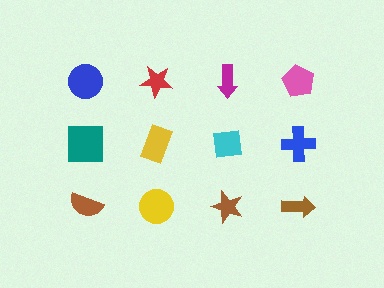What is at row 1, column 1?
A blue circle.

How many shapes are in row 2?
4 shapes.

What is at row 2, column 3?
A cyan square.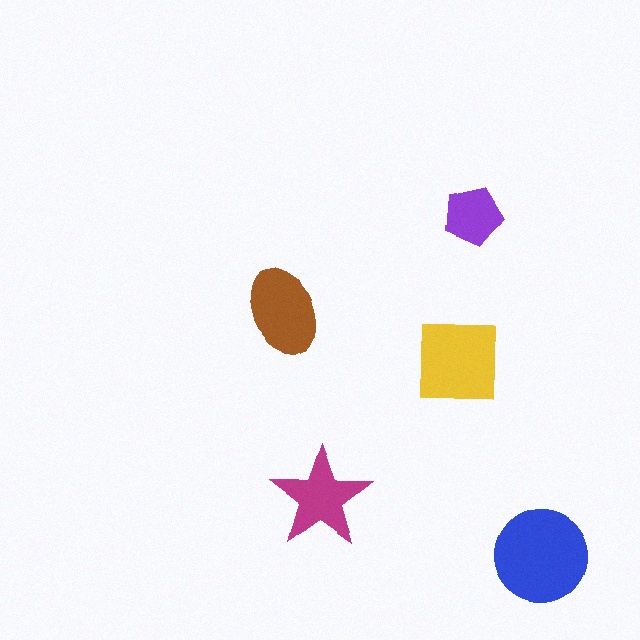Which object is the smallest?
The purple pentagon.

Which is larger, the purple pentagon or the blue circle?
The blue circle.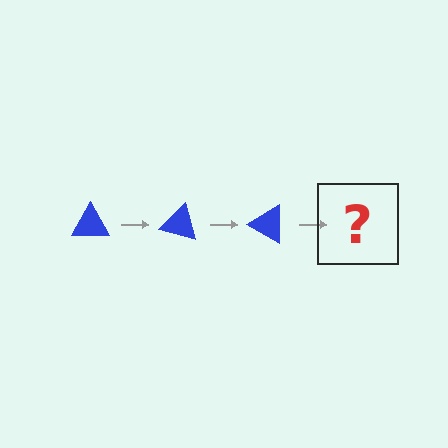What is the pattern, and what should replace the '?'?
The pattern is that the triangle rotates 15 degrees each step. The '?' should be a blue triangle rotated 45 degrees.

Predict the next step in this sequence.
The next step is a blue triangle rotated 45 degrees.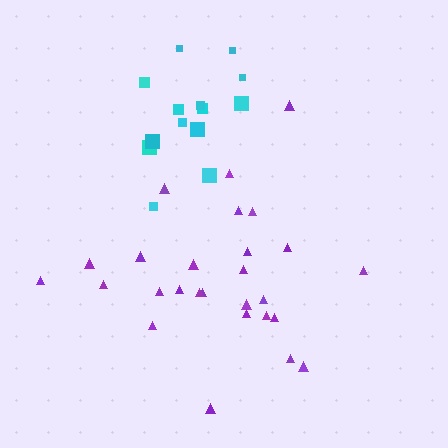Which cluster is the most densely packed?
Cyan.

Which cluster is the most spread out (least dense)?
Purple.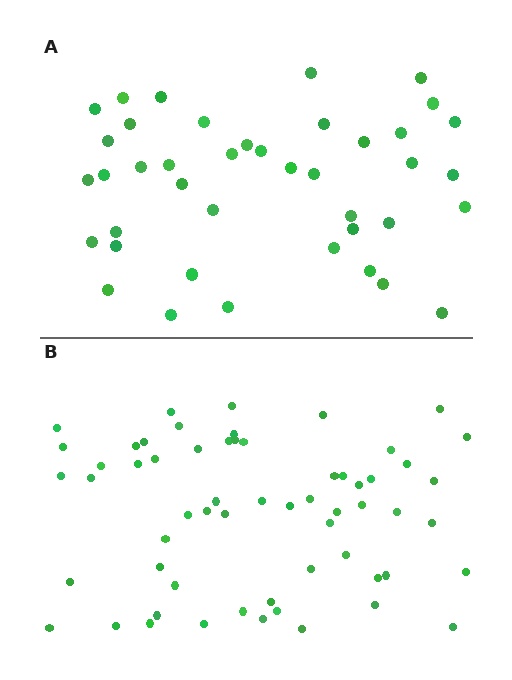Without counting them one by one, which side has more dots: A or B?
Region B (the bottom region) has more dots.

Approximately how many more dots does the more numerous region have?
Region B has approximately 20 more dots than region A.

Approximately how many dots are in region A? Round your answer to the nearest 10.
About 40 dots. (The exact count is 41, which rounds to 40.)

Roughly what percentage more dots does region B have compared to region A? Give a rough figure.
About 45% more.